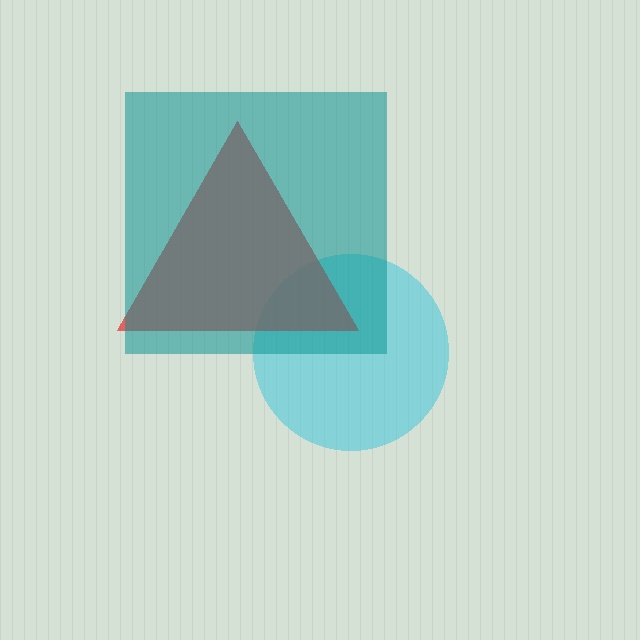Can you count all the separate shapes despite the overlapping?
Yes, there are 3 separate shapes.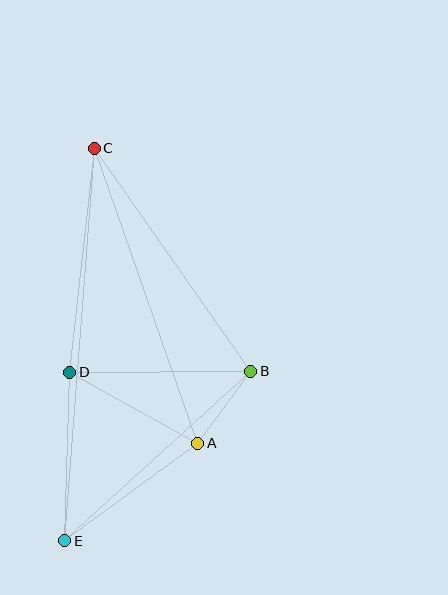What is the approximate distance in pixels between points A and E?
The distance between A and E is approximately 165 pixels.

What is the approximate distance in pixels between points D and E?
The distance between D and E is approximately 169 pixels.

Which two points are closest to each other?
Points A and B are closest to each other.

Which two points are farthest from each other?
Points C and E are farthest from each other.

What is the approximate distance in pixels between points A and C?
The distance between A and C is approximately 313 pixels.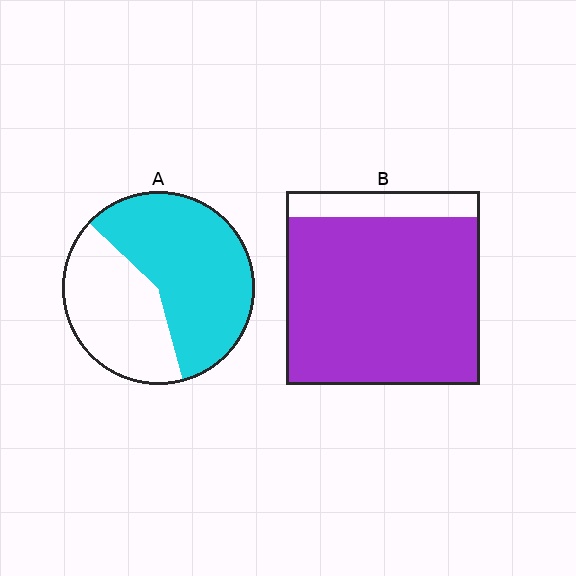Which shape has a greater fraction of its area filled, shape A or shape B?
Shape B.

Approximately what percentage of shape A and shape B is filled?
A is approximately 60% and B is approximately 85%.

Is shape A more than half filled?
Yes.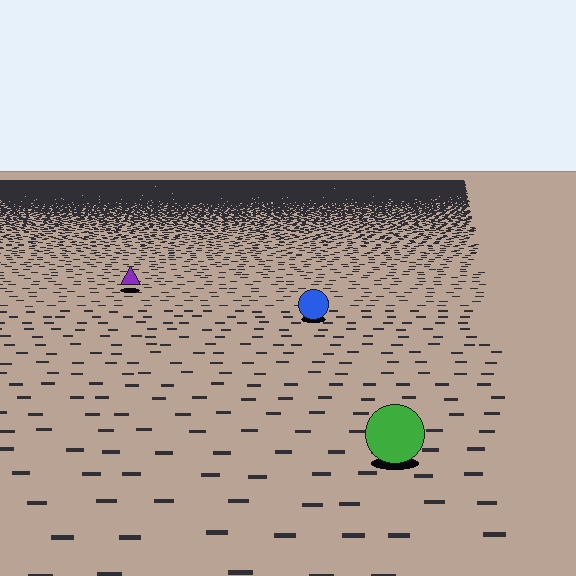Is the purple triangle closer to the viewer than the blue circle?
No. The blue circle is closer — you can tell from the texture gradient: the ground texture is coarser near it.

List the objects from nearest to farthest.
From nearest to farthest: the green circle, the blue circle, the purple triangle.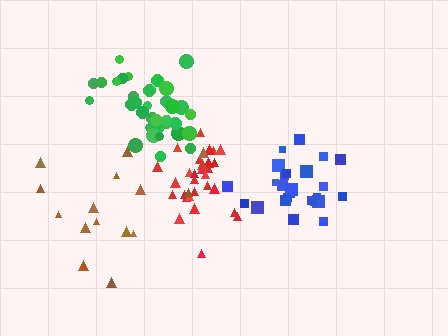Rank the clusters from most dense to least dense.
green, blue, red, brown.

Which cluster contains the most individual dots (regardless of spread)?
Green (35).